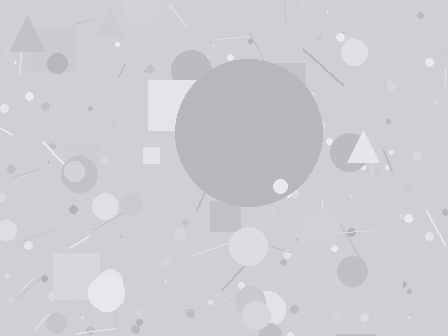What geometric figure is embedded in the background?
A circle is embedded in the background.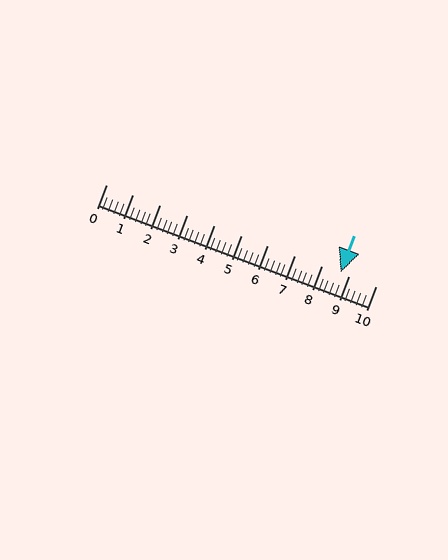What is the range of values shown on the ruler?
The ruler shows values from 0 to 10.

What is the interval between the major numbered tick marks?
The major tick marks are spaced 1 units apart.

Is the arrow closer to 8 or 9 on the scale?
The arrow is closer to 9.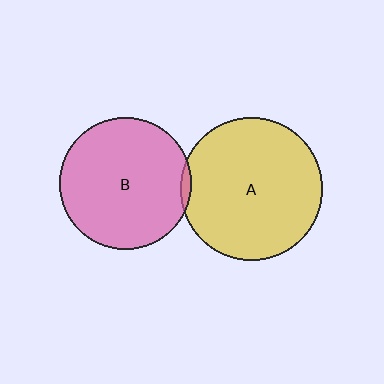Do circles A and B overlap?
Yes.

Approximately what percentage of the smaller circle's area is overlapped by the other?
Approximately 5%.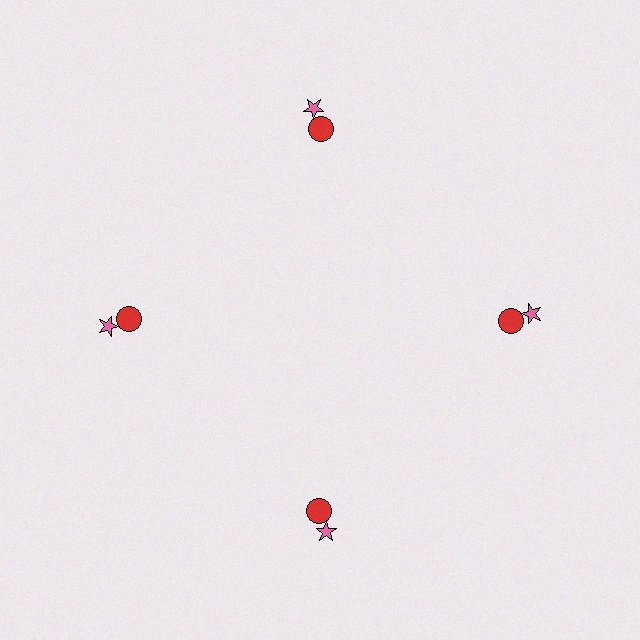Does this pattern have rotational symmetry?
Yes, this pattern has 4-fold rotational symmetry. It looks the same after rotating 90 degrees around the center.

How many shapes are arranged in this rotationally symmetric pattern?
There are 8 shapes, arranged in 4 groups of 2.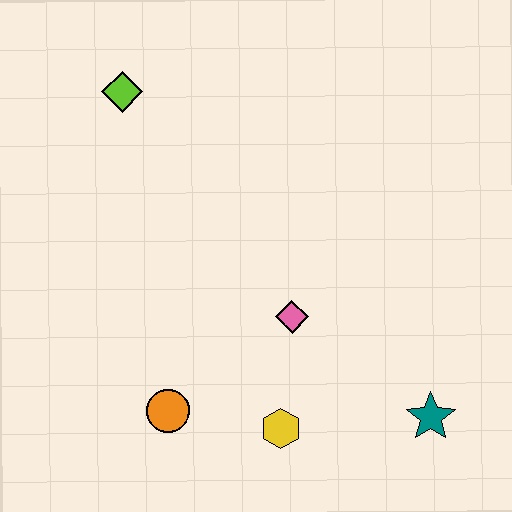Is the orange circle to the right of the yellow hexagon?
No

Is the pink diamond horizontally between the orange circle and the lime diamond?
No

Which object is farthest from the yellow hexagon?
The lime diamond is farthest from the yellow hexagon.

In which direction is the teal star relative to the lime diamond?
The teal star is below the lime diamond.